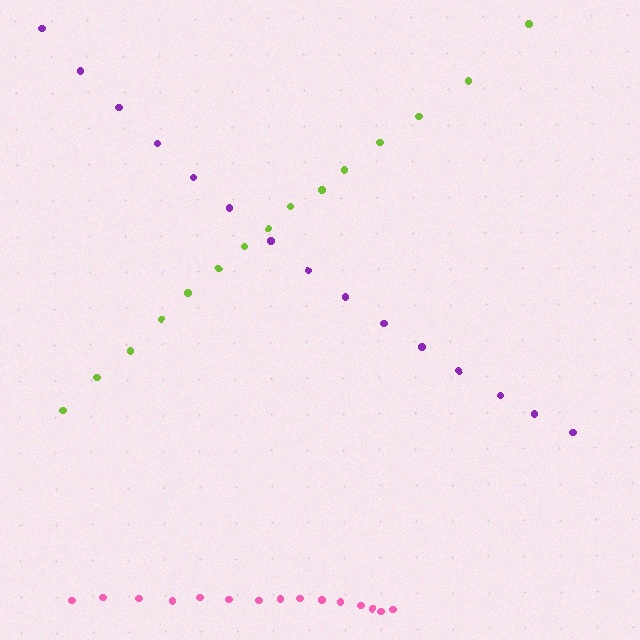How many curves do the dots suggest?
There are 3 distinct paths.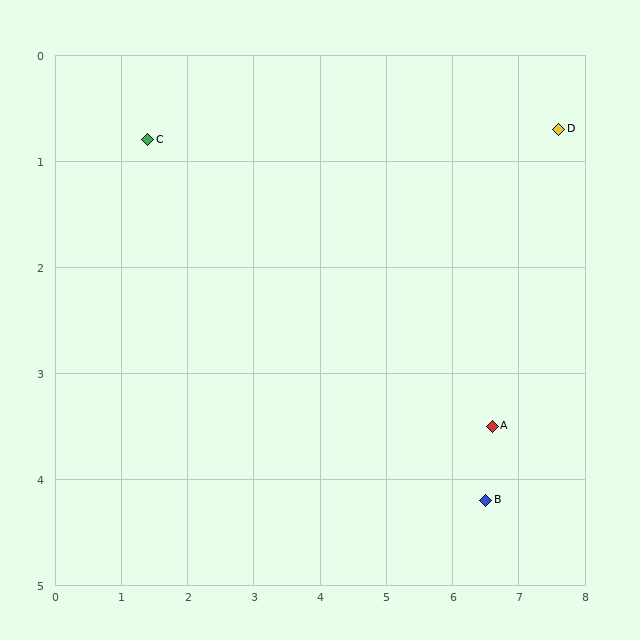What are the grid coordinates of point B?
Point B is at approximately (6.5, 4.2).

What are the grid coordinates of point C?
Point C is at approximately (1.4, 0.8).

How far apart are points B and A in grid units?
Points B and A are about 0.7 grid units apart.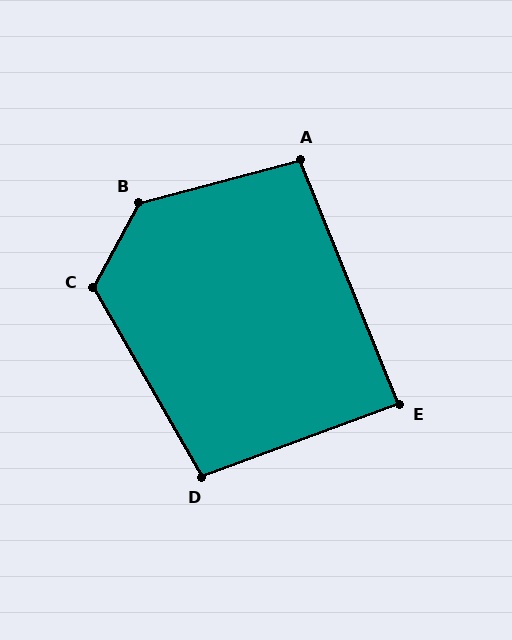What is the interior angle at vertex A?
Approximately 97 degrees (obtuse).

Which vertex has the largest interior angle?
B, at approximately 133 degrees.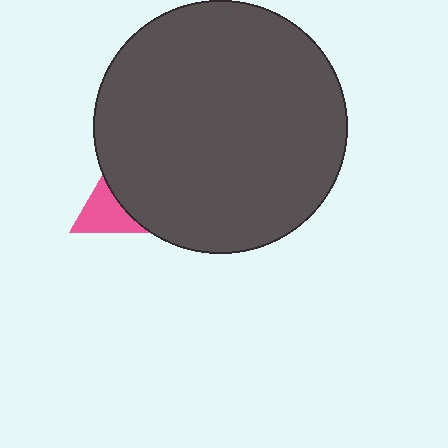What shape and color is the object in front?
The object in front is a dark gray circle.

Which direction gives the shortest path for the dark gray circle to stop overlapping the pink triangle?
Moving right gives the shortest separation.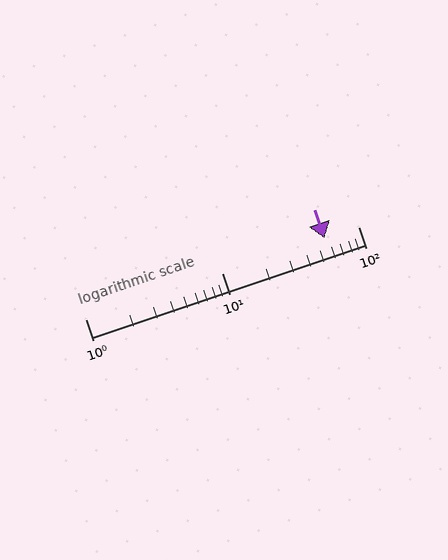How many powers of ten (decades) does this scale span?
The scale spans 2 decades, from 1 to 100.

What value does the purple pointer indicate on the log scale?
The pointer indicates approximately 57.